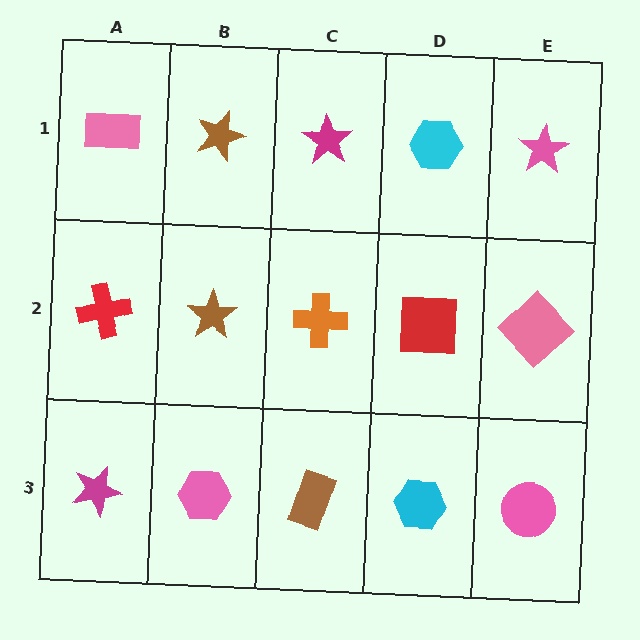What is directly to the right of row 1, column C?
A cyan hexagon.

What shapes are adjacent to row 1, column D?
A red square (row 2, column D), a magenta star (row 1, column C), a pink star (row 1, column E).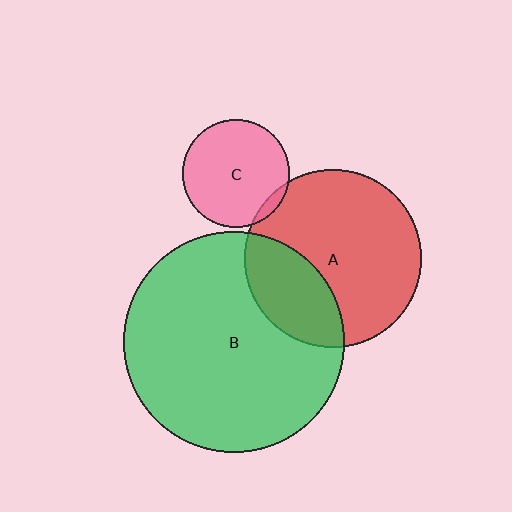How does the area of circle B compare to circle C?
Approximately 4.2 times.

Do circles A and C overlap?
Yes.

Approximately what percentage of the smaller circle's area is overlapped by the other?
Approximately 5%.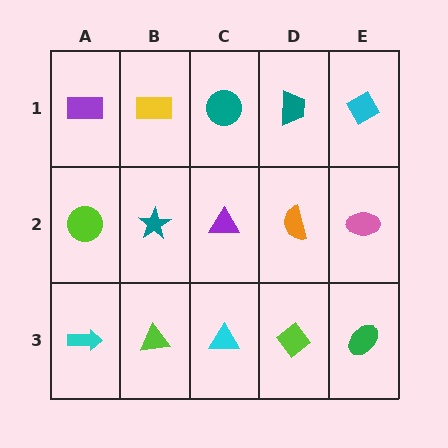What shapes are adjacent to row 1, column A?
A lime circle (row 2, column A), a yellow rectangle (row 1, column B).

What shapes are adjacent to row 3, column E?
A pink ellipse (row 2, column E), a lime diamond (row 3, column D).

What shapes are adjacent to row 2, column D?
A teal trapezoid (row 1, column D), a lime diamond (row 3, column D), a purple triangle (row 2, column C), a pink ellipse (row 2, column E).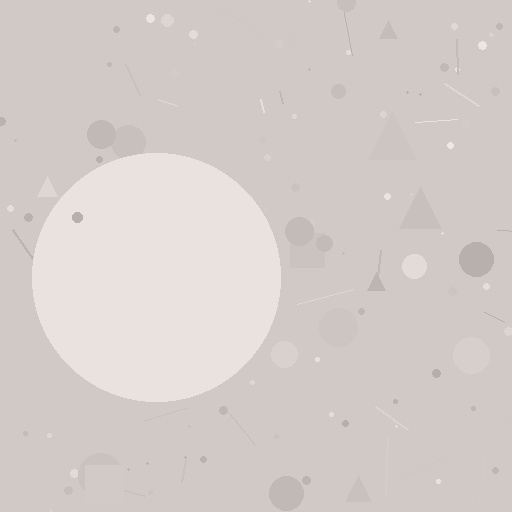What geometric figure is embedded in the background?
A circle is embedded in the background.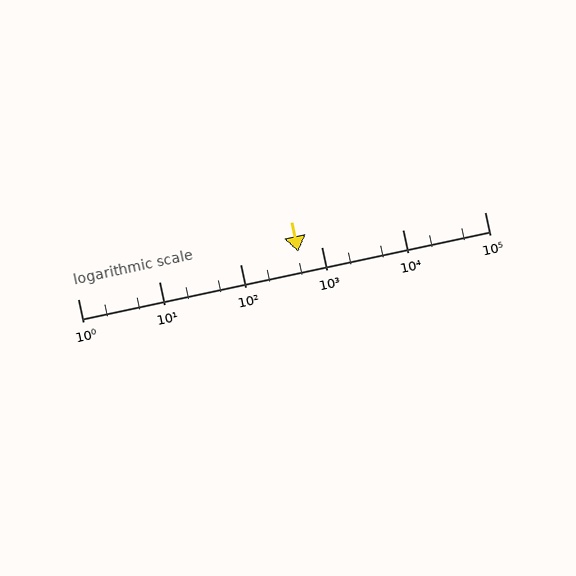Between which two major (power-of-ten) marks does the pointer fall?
The pointer is between 100 and 1000.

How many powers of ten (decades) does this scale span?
The scale spans 5 decades, from 1 to 100000.